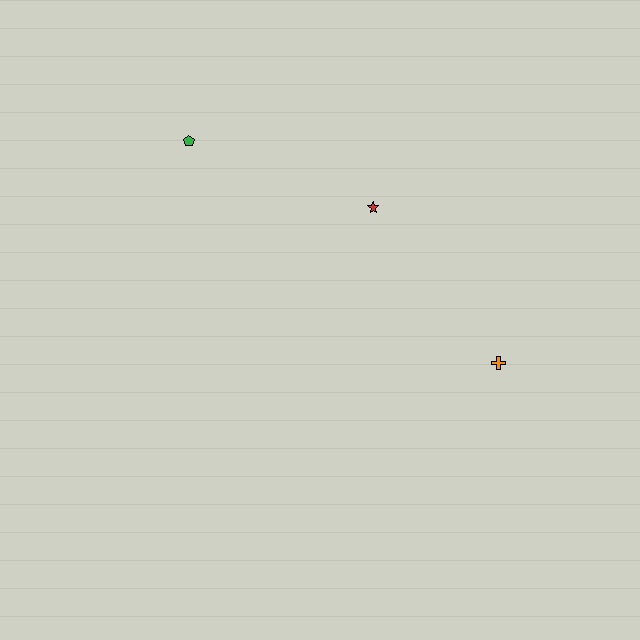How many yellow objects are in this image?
There are no yellow objects.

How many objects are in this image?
There are 3 objects.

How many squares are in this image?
There are no squares.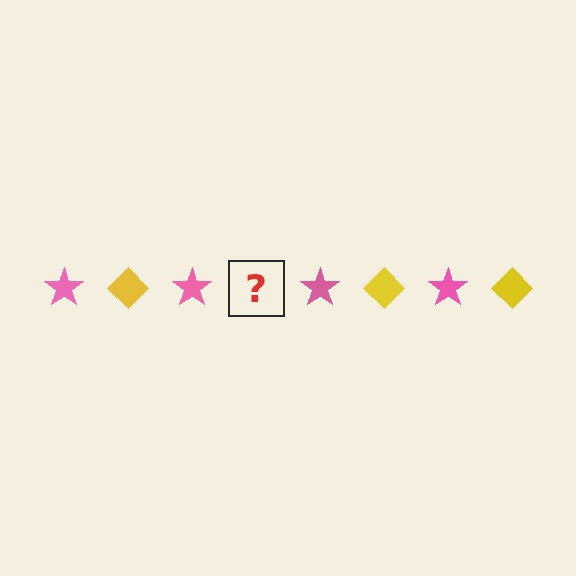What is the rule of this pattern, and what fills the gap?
The rule is that the pattern alternates between pink star and yellow diamond. The gap should be filled with a yellow diamond.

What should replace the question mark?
The question mark should be replaced with a yellow diamond.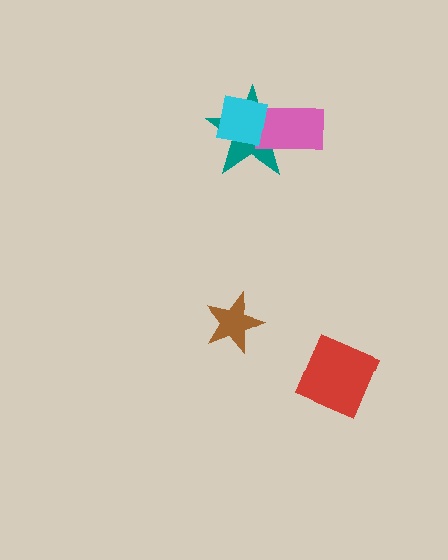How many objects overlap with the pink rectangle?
2 objects overlap with the pink rectangle.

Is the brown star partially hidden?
No, no other shape covers it.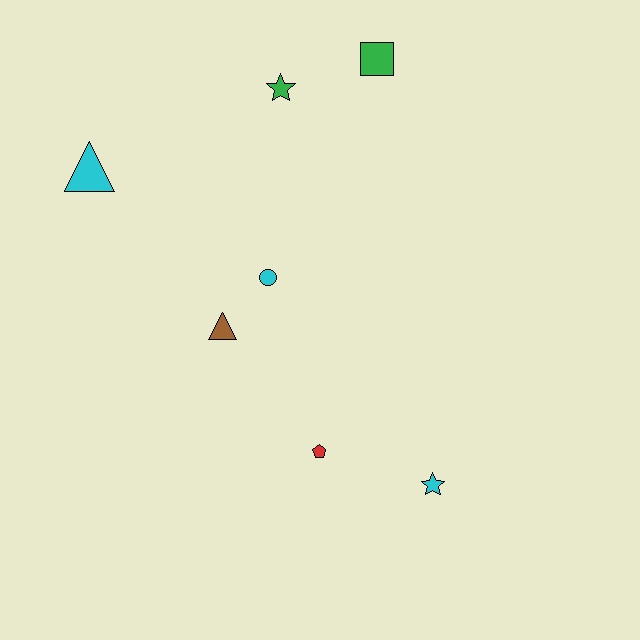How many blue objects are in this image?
There are no blue objects.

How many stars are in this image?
There are 2 stars.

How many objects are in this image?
There are 7 objects.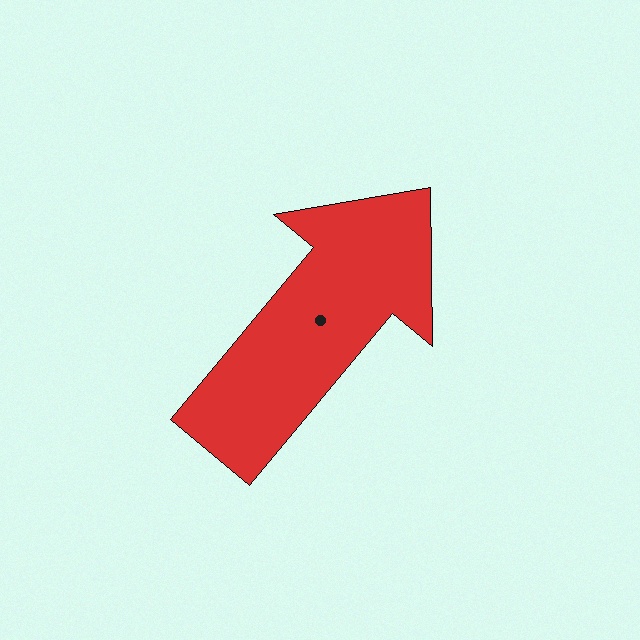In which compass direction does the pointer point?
Northeast.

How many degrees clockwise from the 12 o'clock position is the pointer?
Approximately 40 degrees.